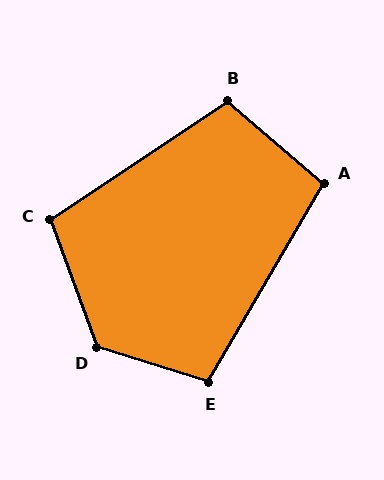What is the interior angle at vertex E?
Approximately 102 degrees (obtuse).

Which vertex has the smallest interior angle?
A, at approximately 100 degrees.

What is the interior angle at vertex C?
Approximately 104 degrees (obtuse).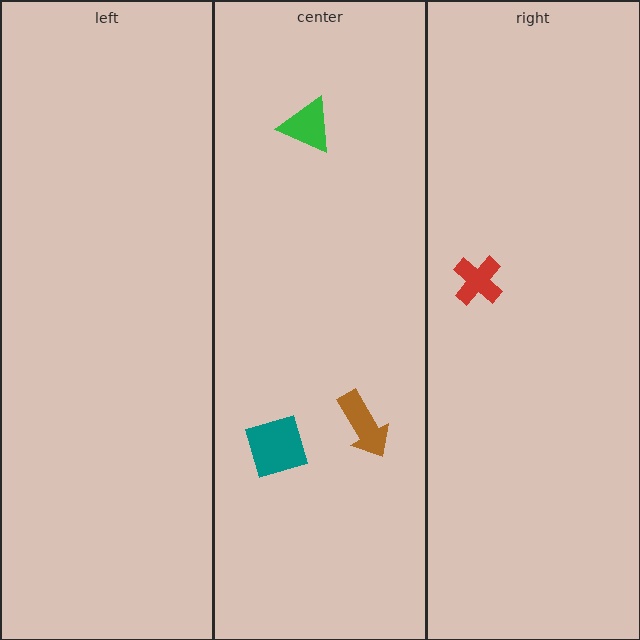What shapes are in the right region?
The red cross.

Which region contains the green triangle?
The center region.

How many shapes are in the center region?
3.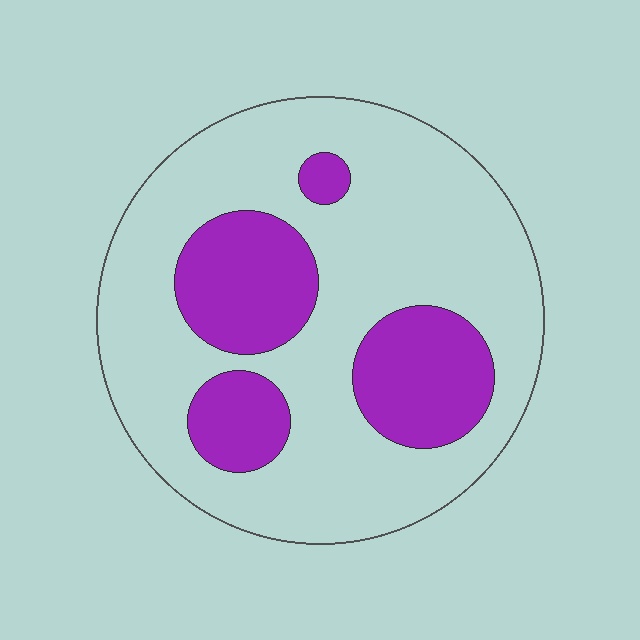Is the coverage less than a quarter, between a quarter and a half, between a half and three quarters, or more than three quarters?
Between a quarter and a half.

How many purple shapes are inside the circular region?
4.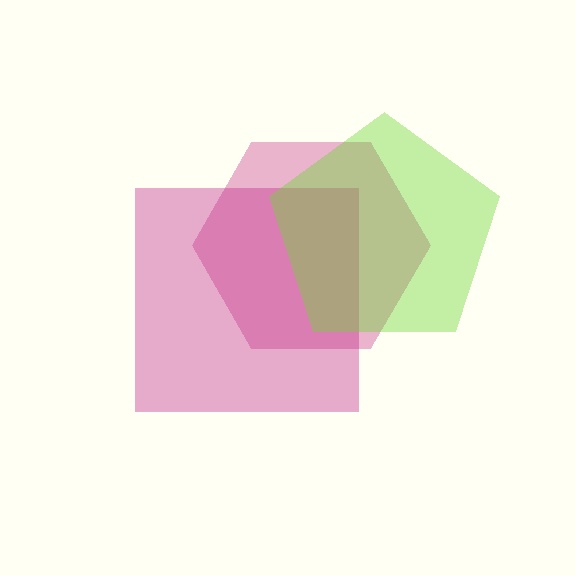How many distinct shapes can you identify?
There are 3 distinct shapes: a pink hexagon, a magenta square, a lime pentagon.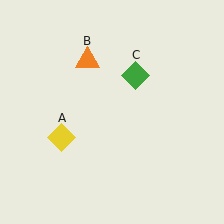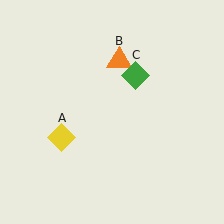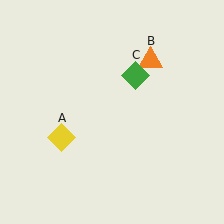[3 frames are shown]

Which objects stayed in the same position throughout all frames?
Yellow diamond (object A) and green diamond (object C) remained stationary.